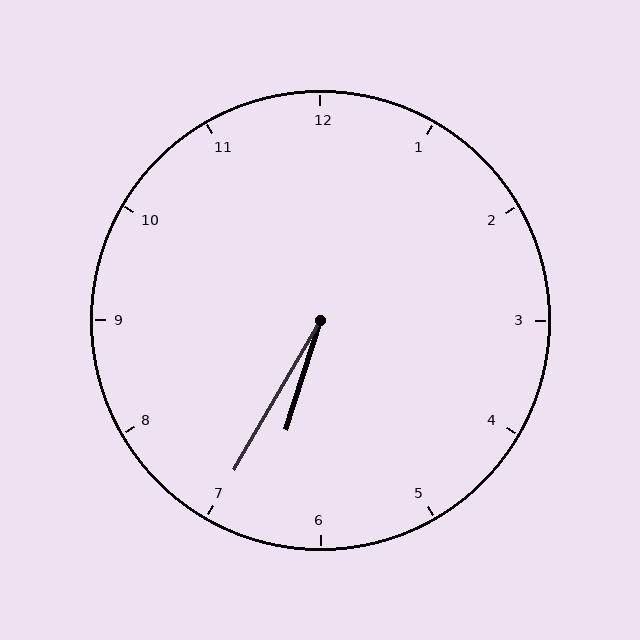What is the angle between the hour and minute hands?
Approximately 12 degrees.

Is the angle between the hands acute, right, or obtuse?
It is acute.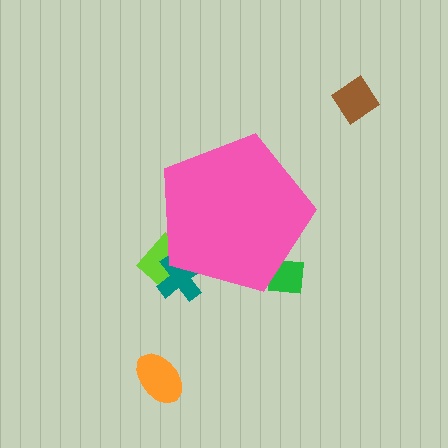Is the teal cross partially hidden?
Yes, the teal cross is partially hidden behind the pink pentagon.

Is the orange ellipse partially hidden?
No, the orange ellipse is fully visible.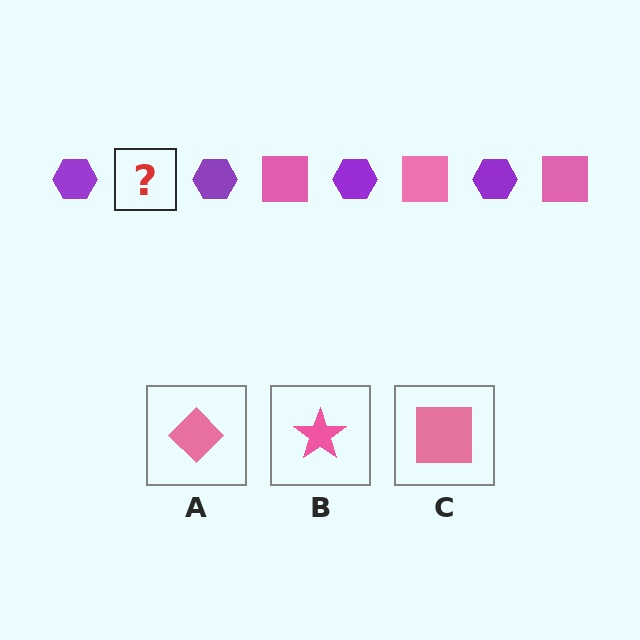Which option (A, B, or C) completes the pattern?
C.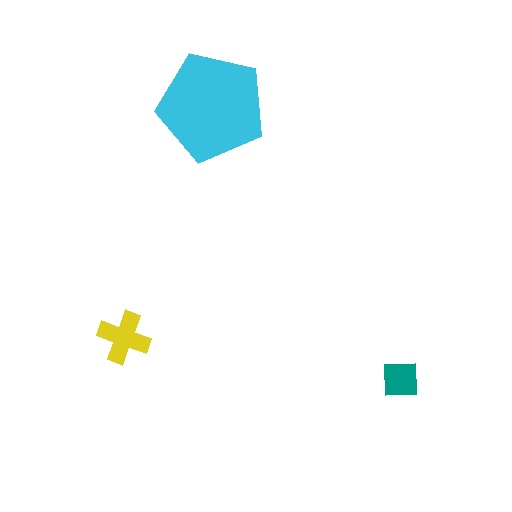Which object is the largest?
The cyan pentagon.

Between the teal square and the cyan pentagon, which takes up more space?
The cyan pentagon.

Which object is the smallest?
The teal square.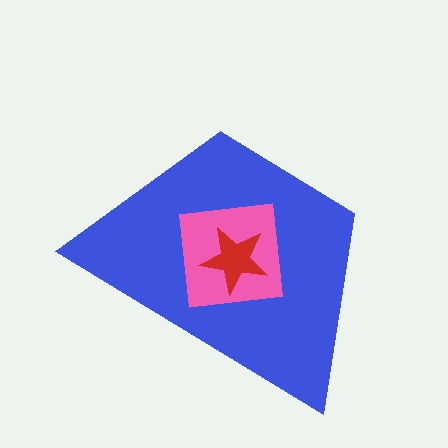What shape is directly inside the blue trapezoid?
The pink square.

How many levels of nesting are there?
3.